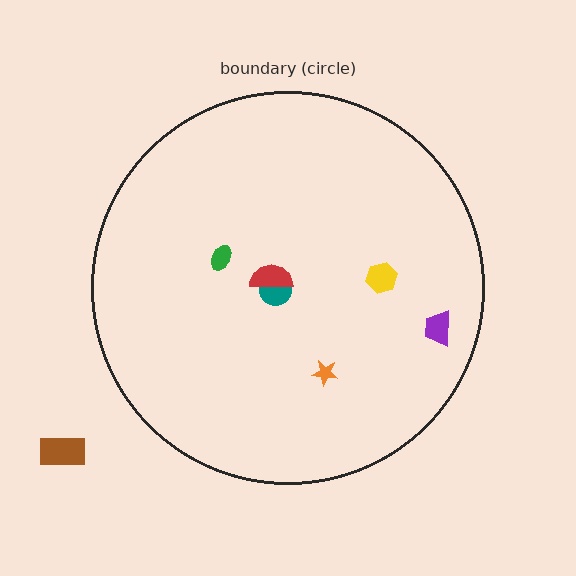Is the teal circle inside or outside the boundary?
Inside.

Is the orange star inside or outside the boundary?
Inside.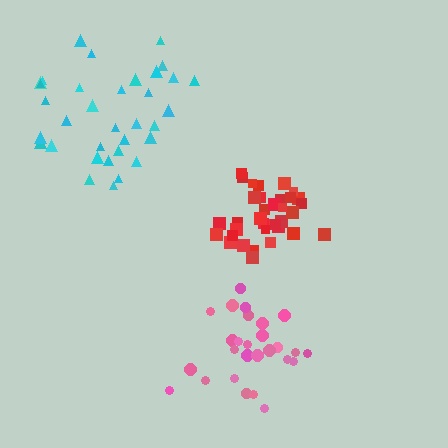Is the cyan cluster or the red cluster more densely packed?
Red.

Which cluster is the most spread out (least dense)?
Cyan.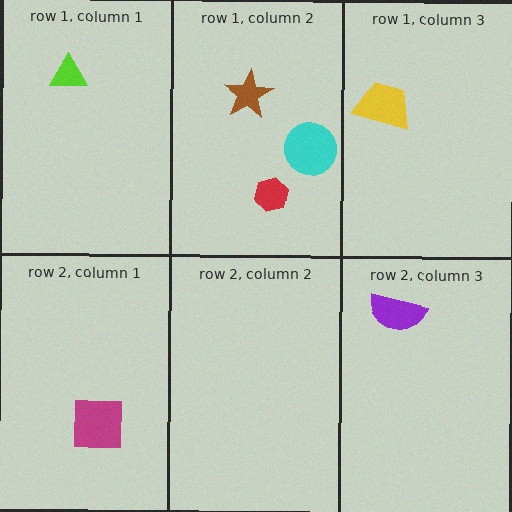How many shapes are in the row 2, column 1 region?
1.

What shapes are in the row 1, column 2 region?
The cyan circle, the red hexagon, the brown star.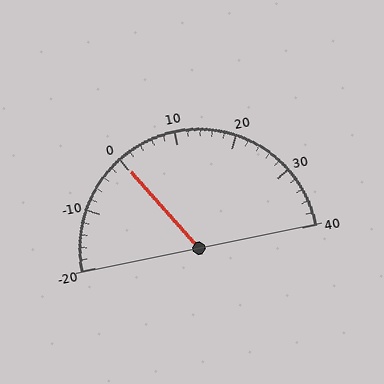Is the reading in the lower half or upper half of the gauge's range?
The reading is in the lower half of the range (-20 to 40).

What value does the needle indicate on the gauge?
The needle indicates approximately 0.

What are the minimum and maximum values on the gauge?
The gauge ranges from -20 to 40.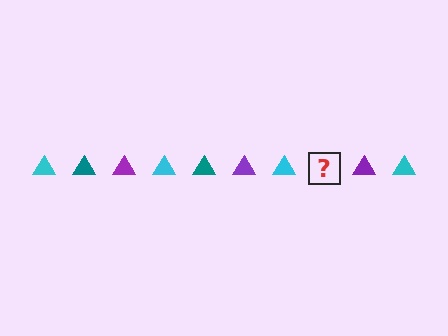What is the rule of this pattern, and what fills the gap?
The rule is that the pattern cycles through cyan, teal, purple triangles. The gap should be filled with a teal triangle.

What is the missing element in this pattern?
The missing element is a teal triangle.